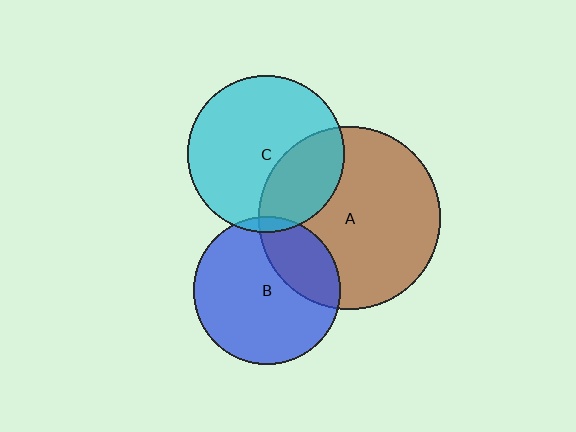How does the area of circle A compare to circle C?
Approximately 1.4 times.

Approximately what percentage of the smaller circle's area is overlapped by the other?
Approximately 25%.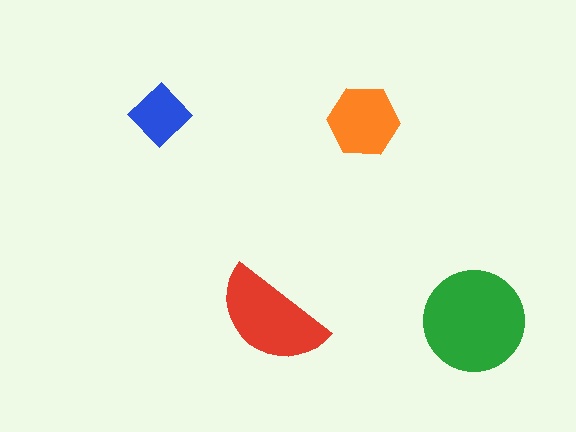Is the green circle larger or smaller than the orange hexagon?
Larger.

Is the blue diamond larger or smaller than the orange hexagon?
Smaller.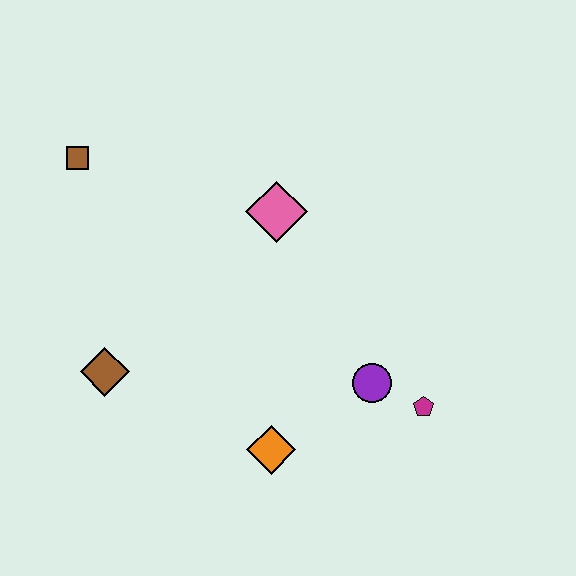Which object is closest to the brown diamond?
The orange diamond is closest to the brown diamond.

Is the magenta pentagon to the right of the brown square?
Yes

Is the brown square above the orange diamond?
Yes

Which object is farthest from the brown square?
The magenta pentagon is farthest from the brown square.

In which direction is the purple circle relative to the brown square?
The purple circle is to the right of the brown square.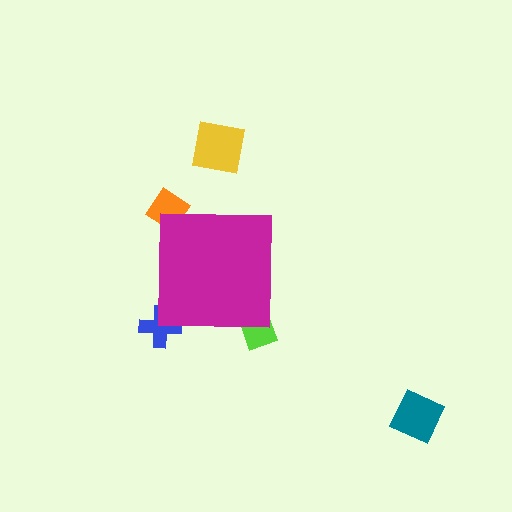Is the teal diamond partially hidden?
No, the teal diamond is fully visible.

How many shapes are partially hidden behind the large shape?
3 shapes are partially hidden.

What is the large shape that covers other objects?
A magenta square.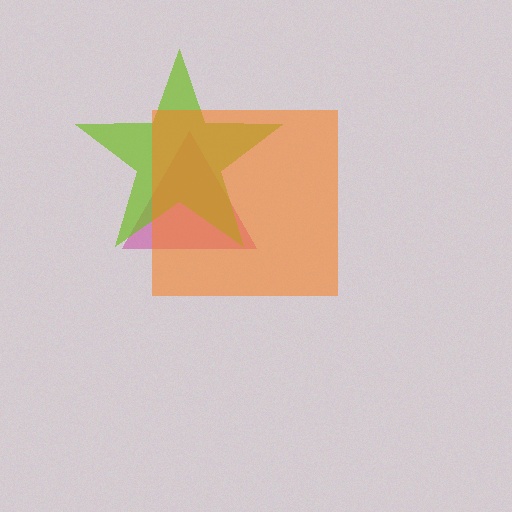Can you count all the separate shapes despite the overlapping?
Yes, there are 3 separate shapes.